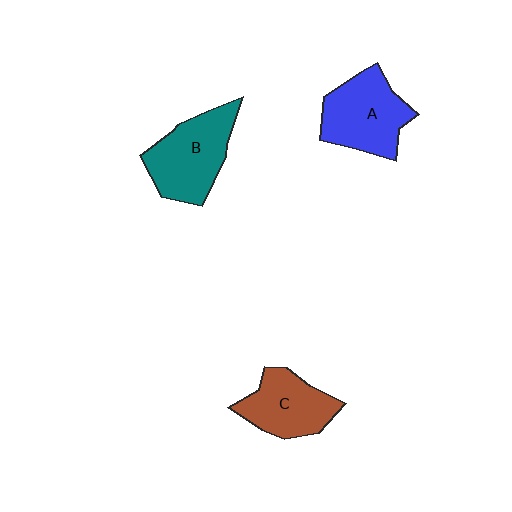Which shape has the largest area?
Shape B (teal).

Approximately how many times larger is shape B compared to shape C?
Approximately 1.2 times.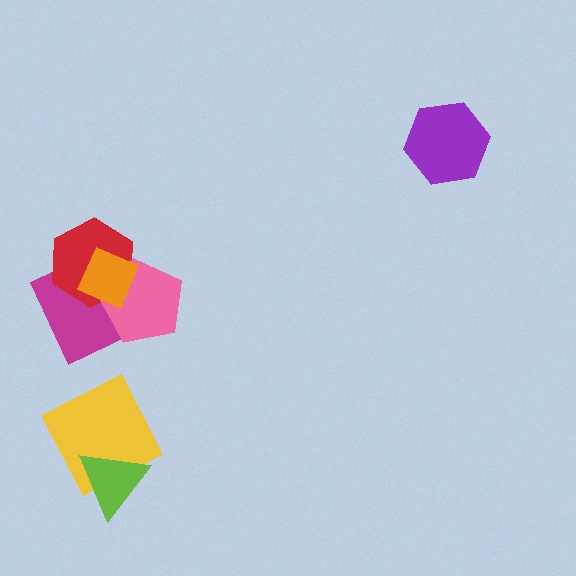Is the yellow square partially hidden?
Yes, it is partially covered by another shape.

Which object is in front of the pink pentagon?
The orange diamond is in front of the pink pentagon.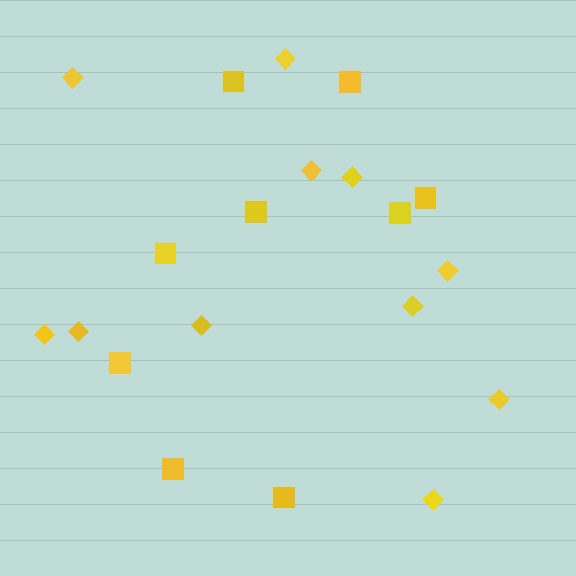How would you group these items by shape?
There are 2 groups: one group of diamonds (11) and one group of squares (9).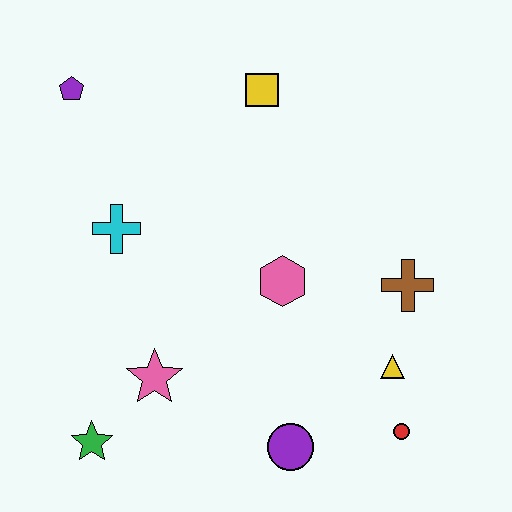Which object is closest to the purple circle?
The red circle is closest to the purple circle.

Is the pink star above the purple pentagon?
No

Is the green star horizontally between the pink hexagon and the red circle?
No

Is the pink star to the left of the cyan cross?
No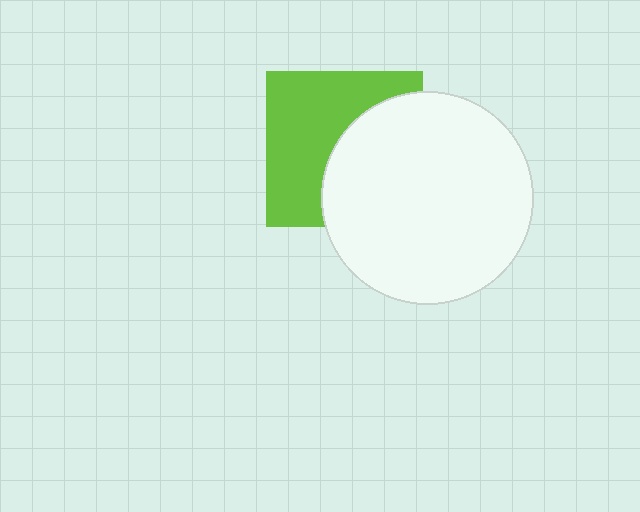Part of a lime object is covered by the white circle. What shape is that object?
It is a square.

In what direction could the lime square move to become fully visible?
The lime square could move left. That would shift it out from behind the white circle entirely.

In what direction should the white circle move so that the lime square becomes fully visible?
The white circle should move right. That is the shortest direction to clear the overlap and leave the lime square fully visible.